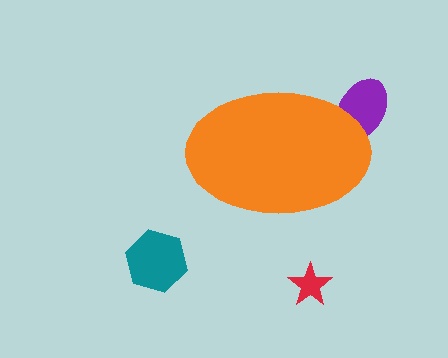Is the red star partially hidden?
No, the red star is fully visible.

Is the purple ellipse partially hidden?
Yes, the purple ellipse is partially hidden behind the orange ellipse.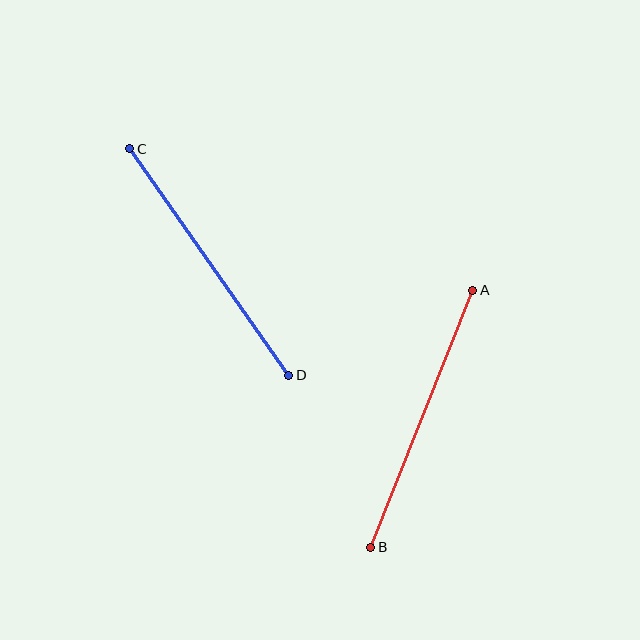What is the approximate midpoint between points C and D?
The midpoint is at approximately (209, 262) pixels.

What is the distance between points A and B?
The distance is approximately 276 pixels.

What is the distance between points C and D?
The distance is approximately 277 pixels.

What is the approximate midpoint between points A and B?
The midpoint is at approximately (422, 419) pixels.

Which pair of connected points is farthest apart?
Points C and D are farthest apart.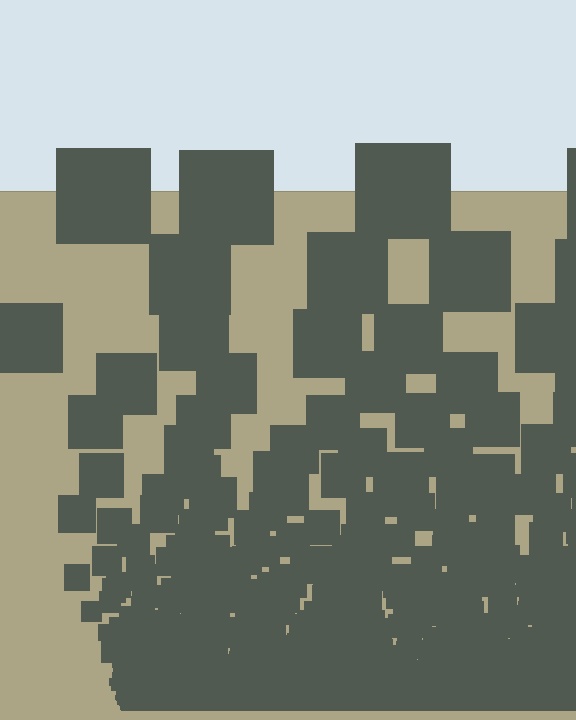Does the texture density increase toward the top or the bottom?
Density increases toward the bottom.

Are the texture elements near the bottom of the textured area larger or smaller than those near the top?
Smaller. The gradient is inverted — elements near the bottom are smaller and denser.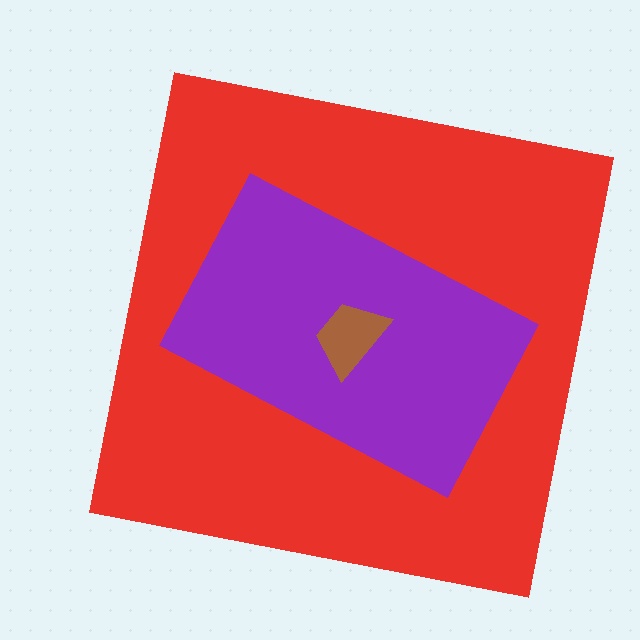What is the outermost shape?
The red square.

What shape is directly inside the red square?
The purple rectangle.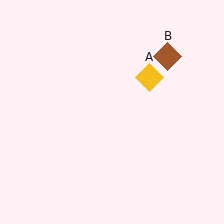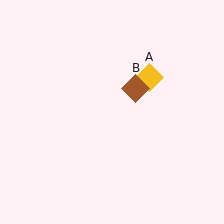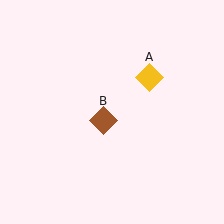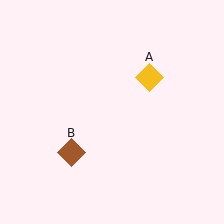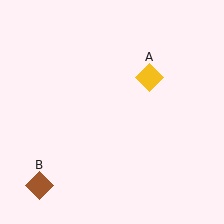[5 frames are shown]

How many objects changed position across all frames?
1 object changed position: brown diamond (object B).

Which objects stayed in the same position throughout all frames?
Yellow diamond (object A) remained stationary.